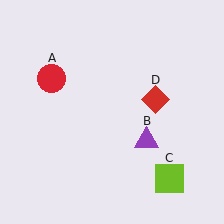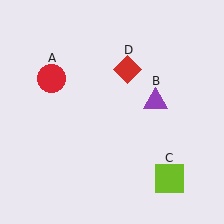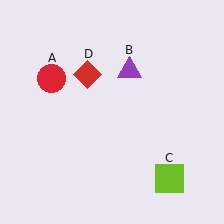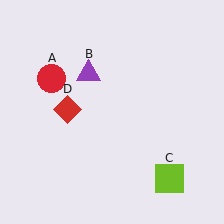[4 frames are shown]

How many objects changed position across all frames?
2 objects changed position: purple triangle (object B), red diamond (object D).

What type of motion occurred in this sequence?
The purple triangle (object B), red diamond (object D) rotated counterclockwise around the center of the scene.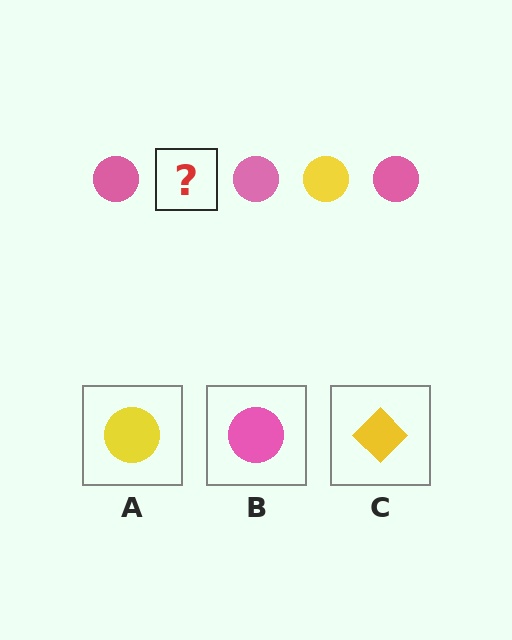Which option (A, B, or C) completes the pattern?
A.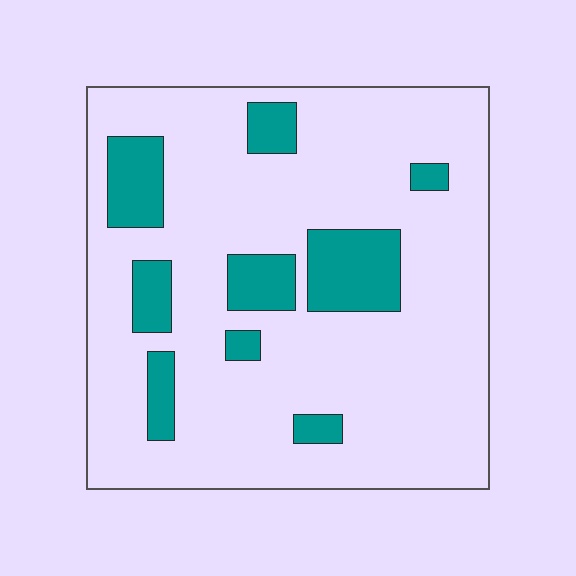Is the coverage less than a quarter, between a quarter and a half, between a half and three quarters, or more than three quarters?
Less than a quarter.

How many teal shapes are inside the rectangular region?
9.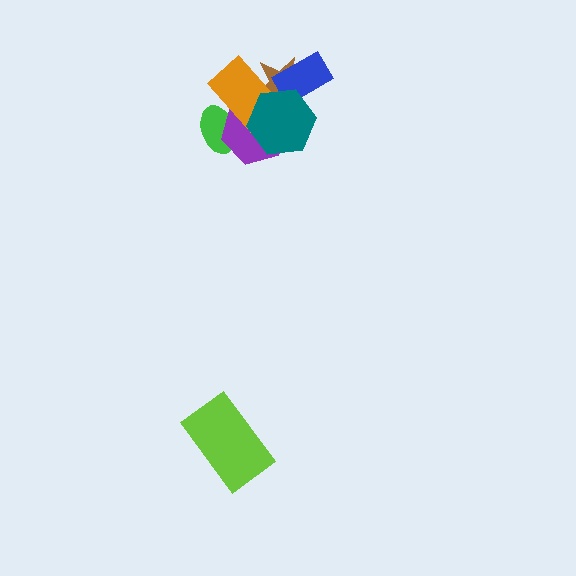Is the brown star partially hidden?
Yes, it is partially covered by another shape.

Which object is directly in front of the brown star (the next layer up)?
The blue rectangle is directly in front of the brown star.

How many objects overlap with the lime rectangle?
0 objects overlap with the lime rectangle.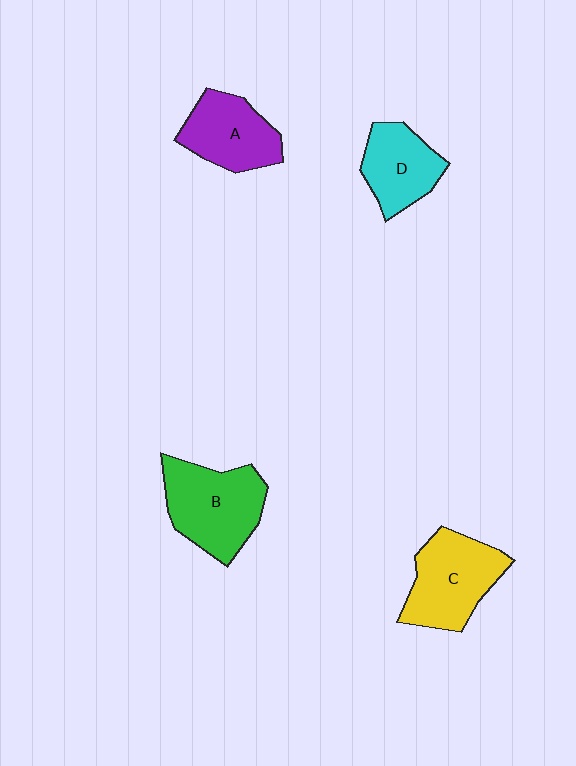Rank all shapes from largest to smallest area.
From largest to smallest: B (green), C (yellow), A (purple), D (cyan).